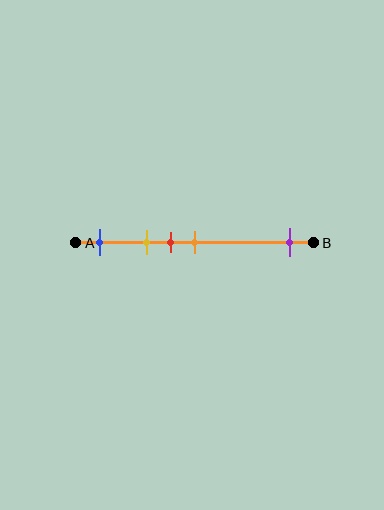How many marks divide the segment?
There are 5 marks dividing the segment.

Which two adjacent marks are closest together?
The red and orange marks are the closest adjacent pair.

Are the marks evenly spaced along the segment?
No, the marks are not evenly spaced.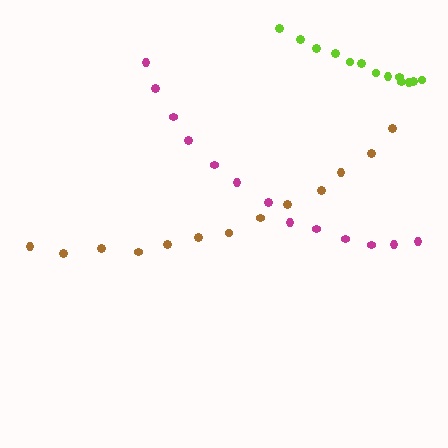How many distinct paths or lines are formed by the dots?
There are 3 distinct paths.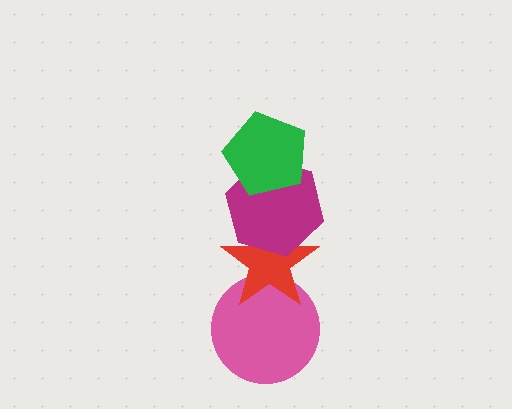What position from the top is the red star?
The red star is 3rd from the top.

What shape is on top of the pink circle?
The red star is on top of the pink circle.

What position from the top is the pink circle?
The pink circle is 4th from the top.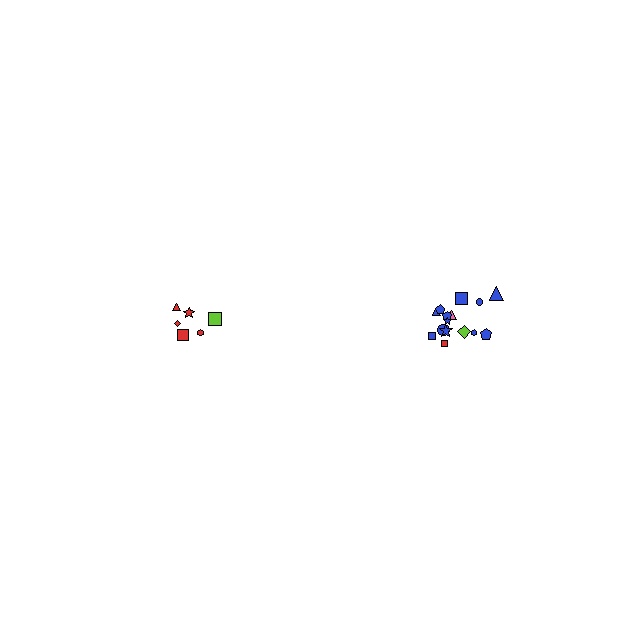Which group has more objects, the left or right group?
The right group.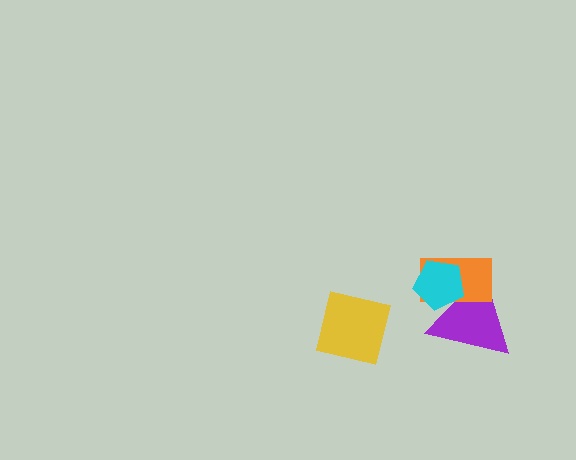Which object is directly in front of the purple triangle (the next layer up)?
The orange rectangle is directly in front of the purple triangle.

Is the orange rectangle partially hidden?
Yes, it is partially covered by another shape.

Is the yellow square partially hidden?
No, no other shape covers it.